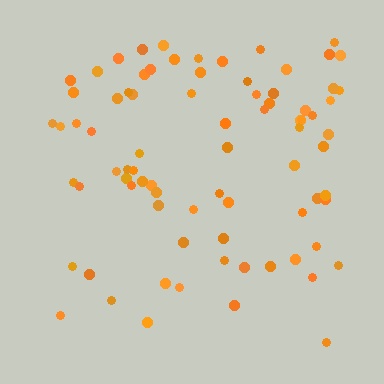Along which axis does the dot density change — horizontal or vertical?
Vertical.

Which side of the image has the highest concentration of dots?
The top.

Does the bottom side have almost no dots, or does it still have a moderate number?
Still a moderate number, just noticeably fewer than the top.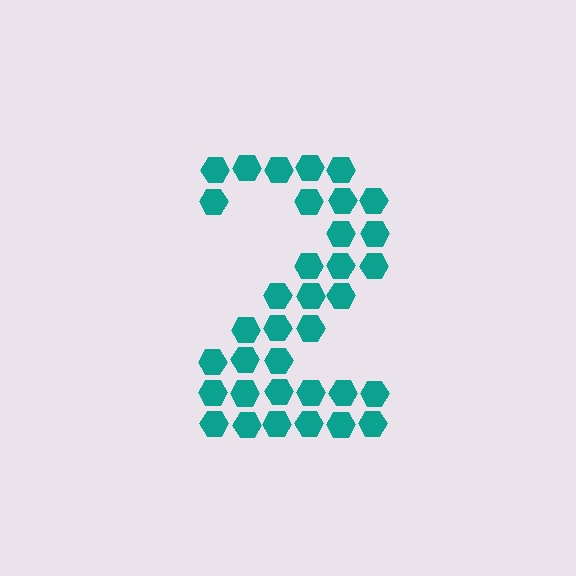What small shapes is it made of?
It is made of small hexagons.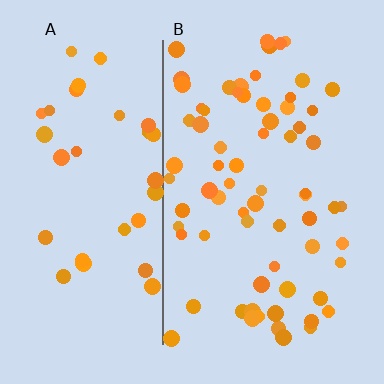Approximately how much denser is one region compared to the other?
Approximately 2.0× — region B over region A.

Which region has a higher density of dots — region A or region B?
B (the right).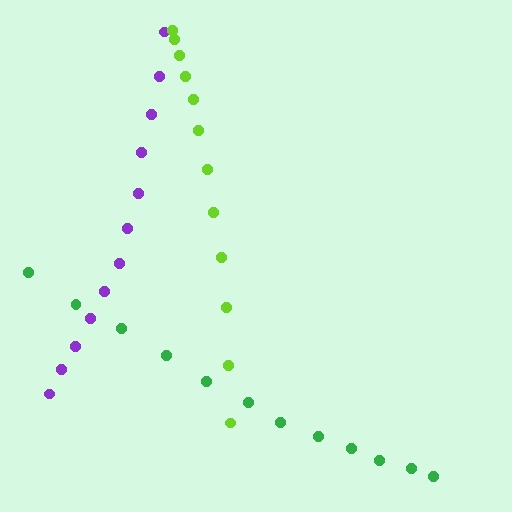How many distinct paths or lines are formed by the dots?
There are 3 distinct paths.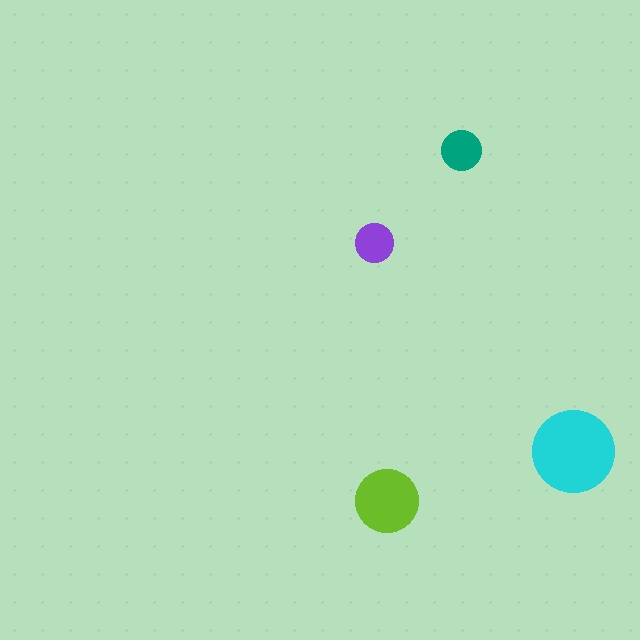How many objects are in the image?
There are 4 objects in the image.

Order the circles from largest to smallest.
the cyan one, the lime one, the teal one, the purple one.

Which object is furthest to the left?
The purple circle is leftmost.